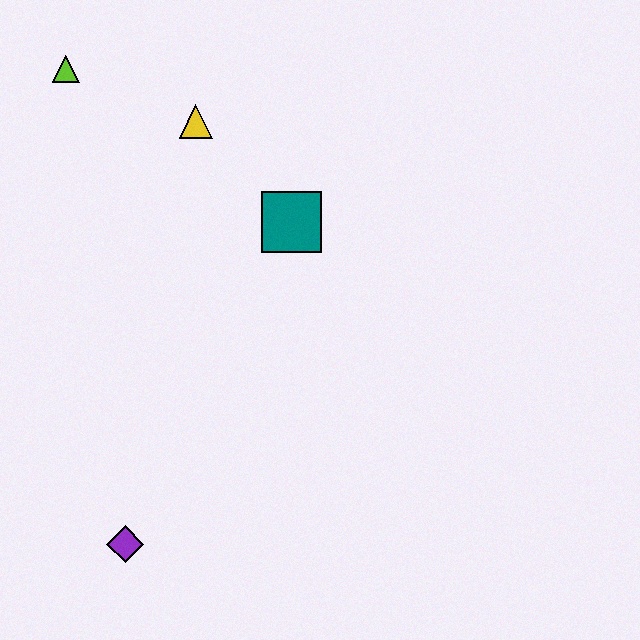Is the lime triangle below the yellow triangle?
No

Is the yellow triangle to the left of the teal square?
Yes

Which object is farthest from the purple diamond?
The lime triangle is farthest from the purple diamond.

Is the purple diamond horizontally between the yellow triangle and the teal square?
No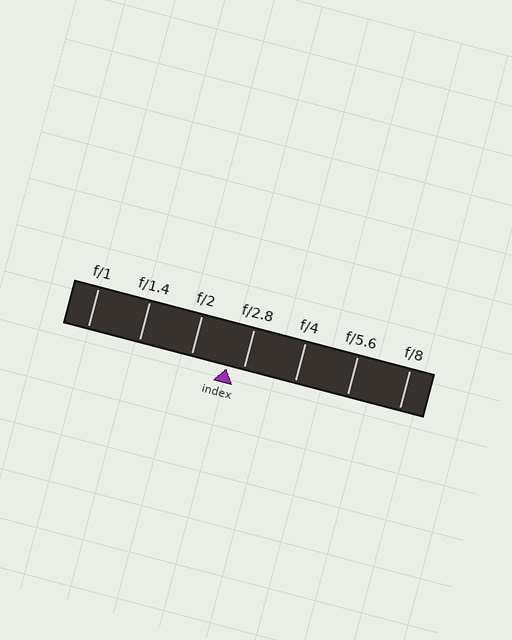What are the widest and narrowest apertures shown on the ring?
The widest aperture shown is f/1 and the narrowest is f/8.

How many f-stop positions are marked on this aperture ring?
There are 7 f-stop positions marked.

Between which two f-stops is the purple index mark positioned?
The index mark is between f/2 and f/2.8.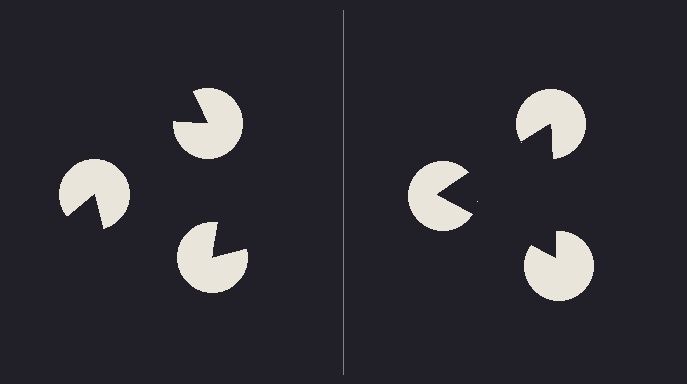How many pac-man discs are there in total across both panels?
6 — 3 on each side.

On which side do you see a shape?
An illusory triangle appears on the right side. On the left side the wedge cuts are rotated, so no coherent shape forms.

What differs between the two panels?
The pac-man discs are positioned identically on both sides; only the wedge orientations differ. On the right they align to a triangle; on the left they are misaligned.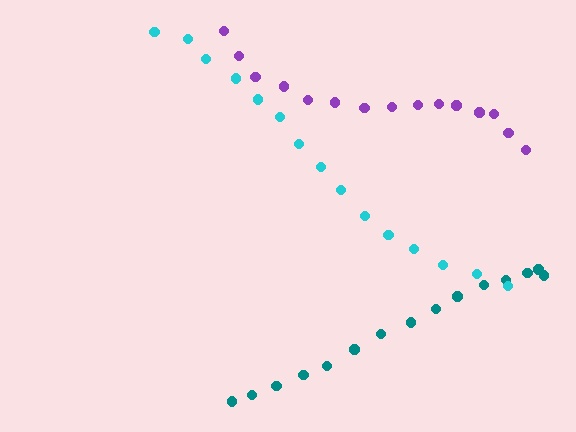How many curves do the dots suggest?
There are 3 distinct paths.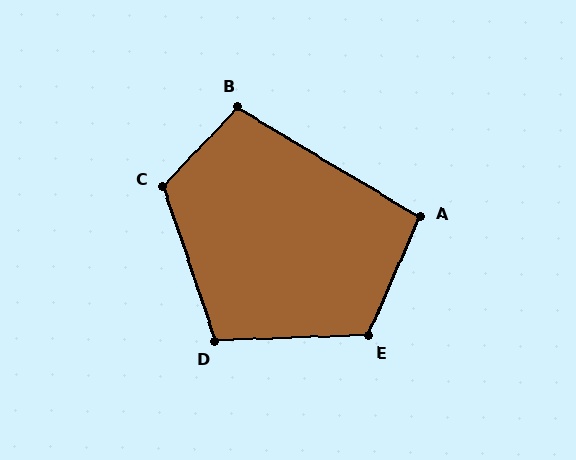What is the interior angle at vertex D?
Approximately 107 degrees (obtuse).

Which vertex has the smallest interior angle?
A, at approximately 98 degrees.